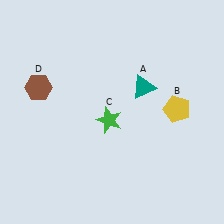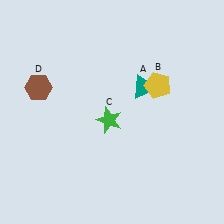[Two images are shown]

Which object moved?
The yellow pentagon (B) moved up.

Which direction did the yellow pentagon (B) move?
The yellow pentagon (B) moved up.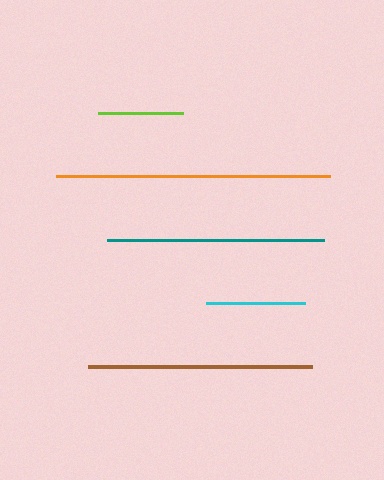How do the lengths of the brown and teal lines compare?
The brown and teal lines are approximately the same length.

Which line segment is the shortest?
The lime line is the shortest at approximately 85 pixels.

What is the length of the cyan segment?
The cyan segment is approximately 98 pixels long.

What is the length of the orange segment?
The orange segment is approximately 273 pixels long.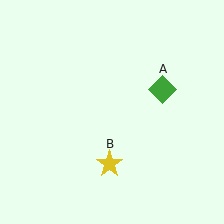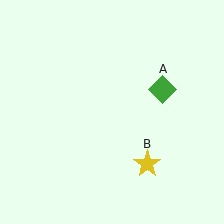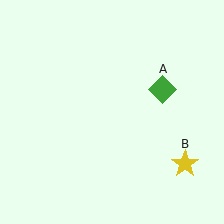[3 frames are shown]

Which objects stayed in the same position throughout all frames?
Green diamond (object A) remained stationary.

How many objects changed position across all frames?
1 object changed position: yellow star (object B).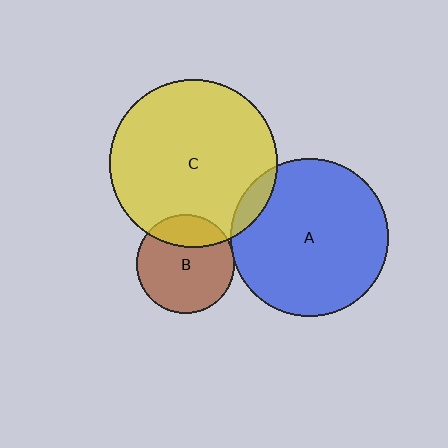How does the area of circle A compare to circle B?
Approximately 2.6 times.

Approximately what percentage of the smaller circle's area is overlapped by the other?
Approximately 25%.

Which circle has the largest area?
Circle C (yellow).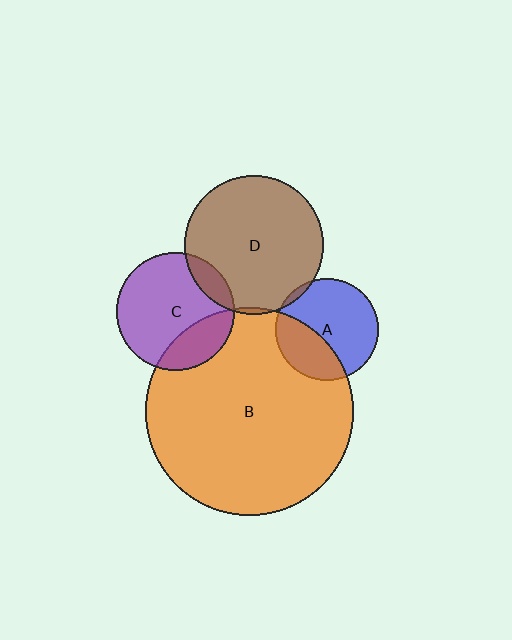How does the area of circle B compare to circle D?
Approximately 2.2 times.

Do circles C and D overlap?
Yes.